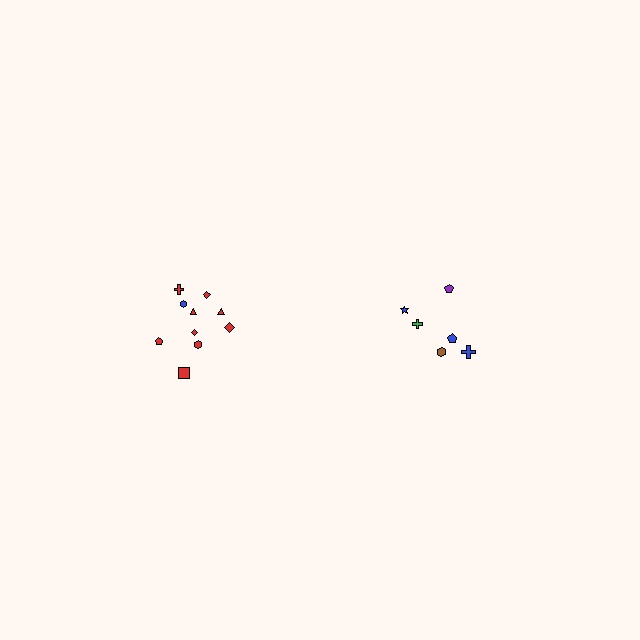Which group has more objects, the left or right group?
The left group.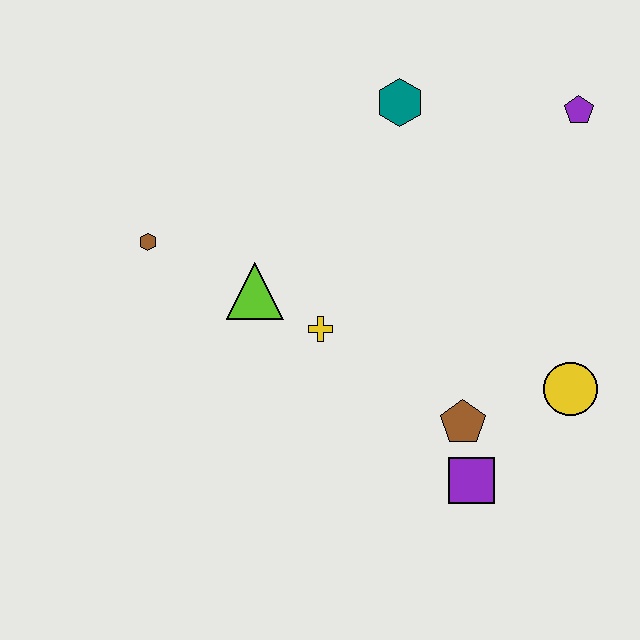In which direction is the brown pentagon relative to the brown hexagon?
The brown pentagon is to the right of the brown hexagon.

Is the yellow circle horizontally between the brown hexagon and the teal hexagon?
No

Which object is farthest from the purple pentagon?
The brown hexagon is farthest from the purple pentagon.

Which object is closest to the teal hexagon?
The purple pentagon is closest to the teal hexagon.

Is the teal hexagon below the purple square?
No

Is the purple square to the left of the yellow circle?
Yes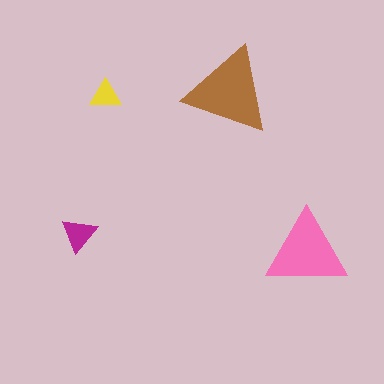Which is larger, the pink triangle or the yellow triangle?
The pink one.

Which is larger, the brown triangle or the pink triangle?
The brown one.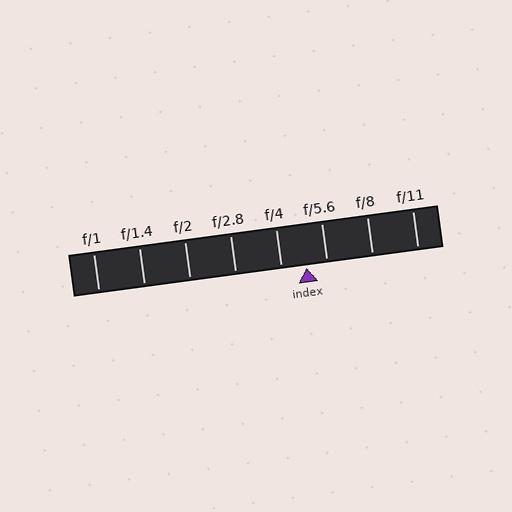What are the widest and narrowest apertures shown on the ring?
The widest aperture shown is f/1 and the narrowest is f/11.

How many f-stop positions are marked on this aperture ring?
There are 8 f-stop positions marked.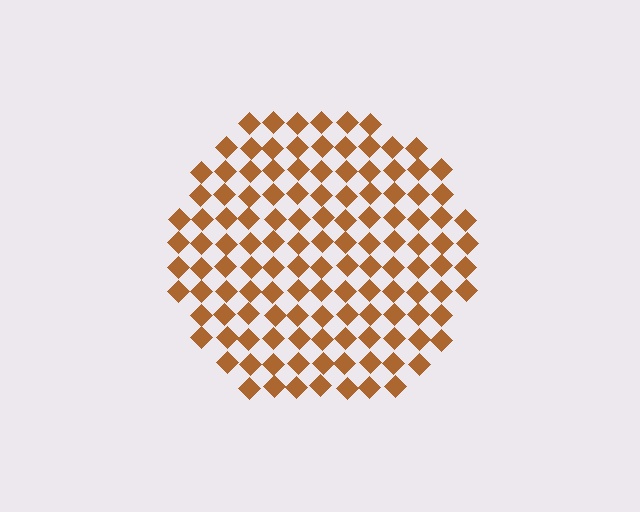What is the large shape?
The large shape is a circle.